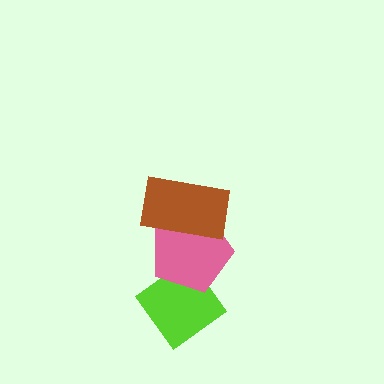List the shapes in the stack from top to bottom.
From top to bottom: the brown rectangle, the pink pentagon, the lime diamond.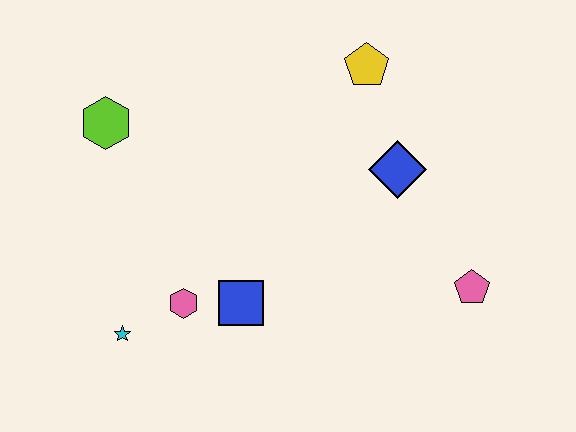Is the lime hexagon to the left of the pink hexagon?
Yes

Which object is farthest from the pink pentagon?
The lime hexagon is farthest from the pink pentagon.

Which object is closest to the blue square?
The pink hexagon is closest to the blue square.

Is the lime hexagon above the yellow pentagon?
No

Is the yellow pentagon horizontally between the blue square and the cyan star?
No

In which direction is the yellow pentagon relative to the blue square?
The yellow pentagon is above the blue square.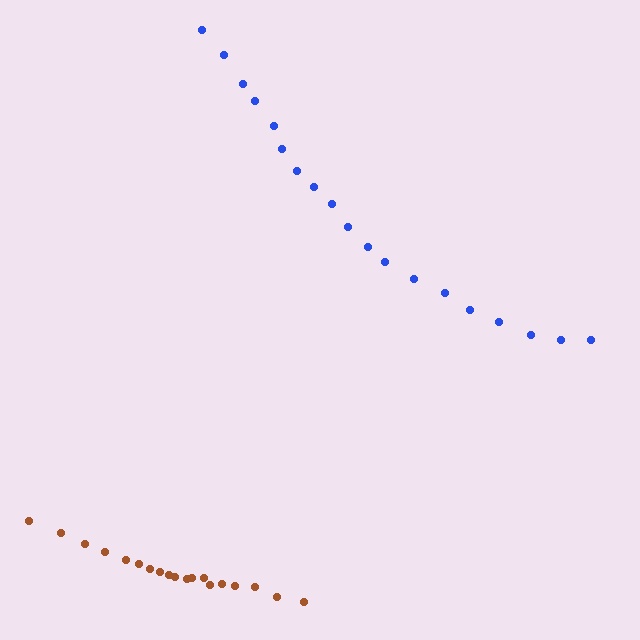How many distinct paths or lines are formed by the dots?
There are 2 distinct paths.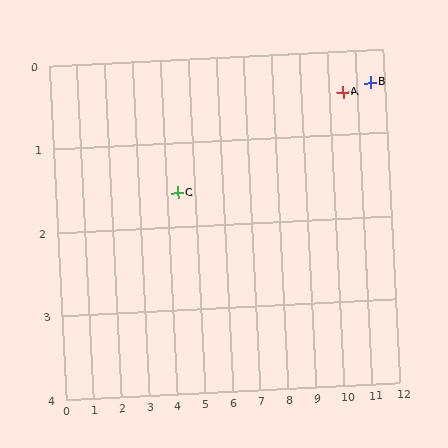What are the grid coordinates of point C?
Point C is at approximately (4.4, 1.6).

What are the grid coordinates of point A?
Point A is at approximately (10.5, 0.5).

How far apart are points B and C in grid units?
Points B and C are about 7.2 grid units apart.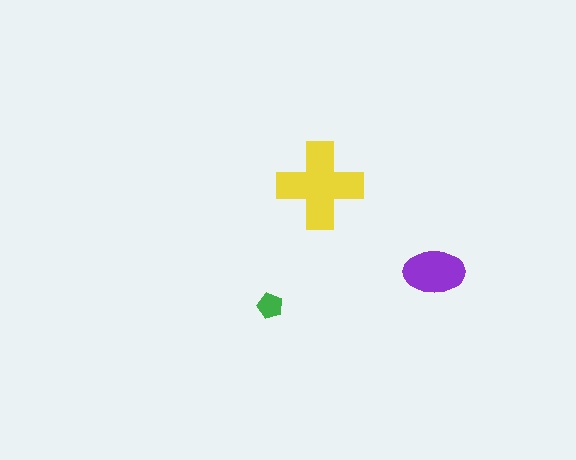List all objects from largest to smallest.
The yellow cross, the purple ellipse, the green pentagon.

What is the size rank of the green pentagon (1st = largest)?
3rd.